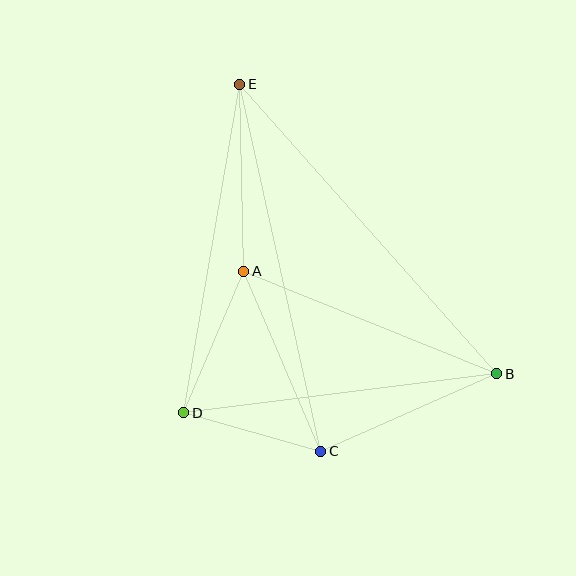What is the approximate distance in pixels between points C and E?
The distance between C and E is approximately 376 pixels.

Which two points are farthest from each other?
Points B and E are farthest from each other.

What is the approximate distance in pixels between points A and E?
The distance between A and E is approximately 187 pixels.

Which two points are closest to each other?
Points C and D are closest to each other.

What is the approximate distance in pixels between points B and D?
The distance between B and D is approximately 316 pixels.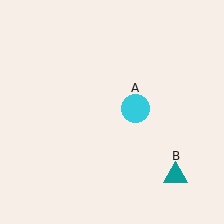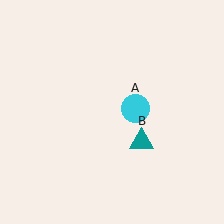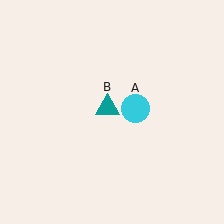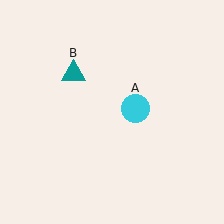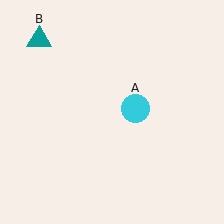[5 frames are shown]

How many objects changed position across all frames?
1 object changed position: teal triangle (object B).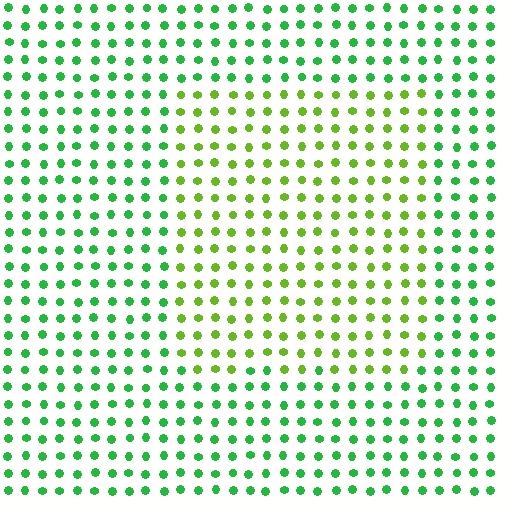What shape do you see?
I see a rectangle.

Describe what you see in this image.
The image is filled with small green elements in a uniform arrangement. A rectangle-shaped region is visible where the elements are tinted to a slightly different hue, forming a subtle color boundary.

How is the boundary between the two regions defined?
The boundary is defined purely by a slight shift in hue (about 39 degrees). Spacing, size, and orientation are identical on both sides.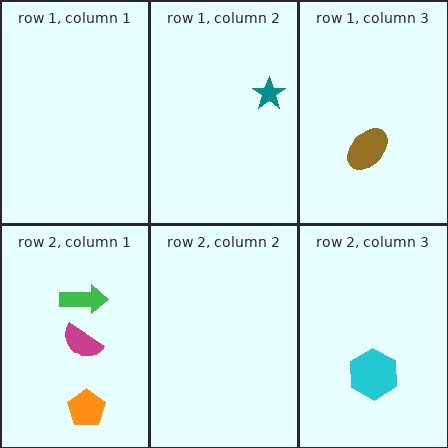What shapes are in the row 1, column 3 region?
The brown ellipse.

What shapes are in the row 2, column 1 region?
The orange pentagon, the green arrow, the magenta semicircle.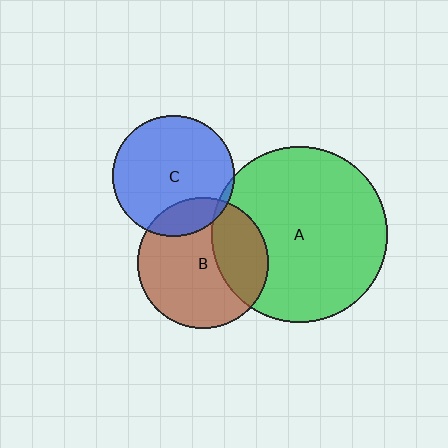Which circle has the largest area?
Circle A (green).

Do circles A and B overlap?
Yes.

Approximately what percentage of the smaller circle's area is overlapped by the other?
Approximately 30%.